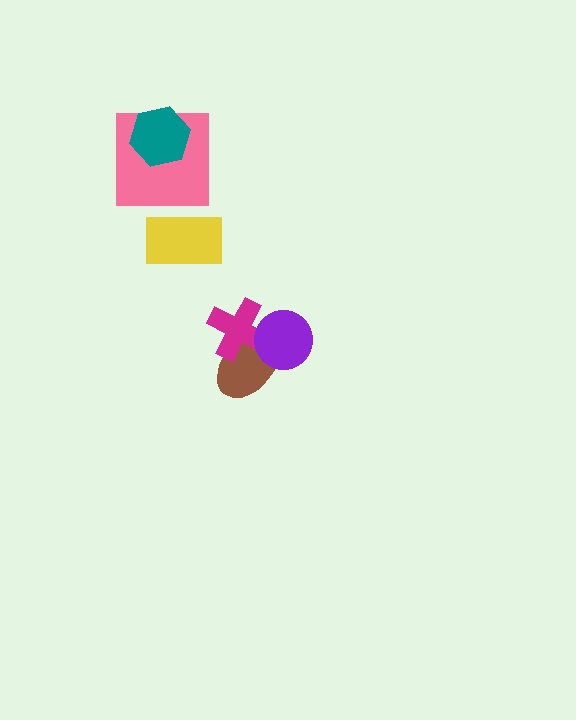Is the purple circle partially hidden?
No, no other shape covers it.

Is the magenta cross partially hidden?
Yes, it is partially covered by another shape.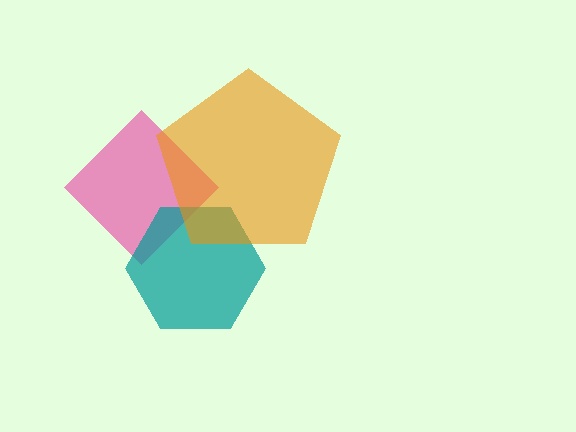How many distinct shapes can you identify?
There are 3 distinct shapes: a pink diamond, a teal hexagon, an orange pentagon.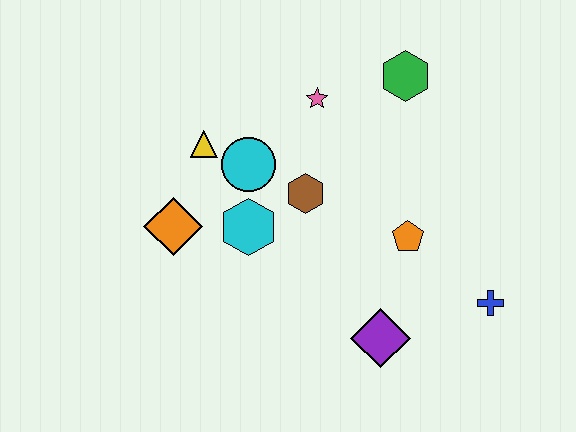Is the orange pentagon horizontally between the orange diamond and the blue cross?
Yes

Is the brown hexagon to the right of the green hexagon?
No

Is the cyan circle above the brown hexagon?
Yes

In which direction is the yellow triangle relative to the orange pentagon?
The yellow triangle is to the left of the orange pentagon.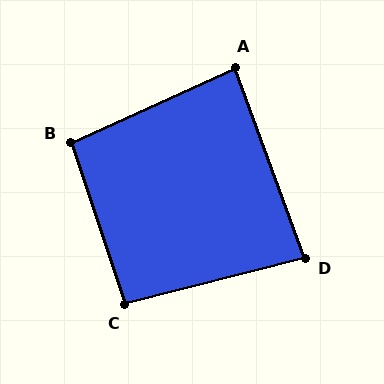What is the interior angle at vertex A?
Approximately 86 degrees (approximately right).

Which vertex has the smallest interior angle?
D, at approximately 84 degrees.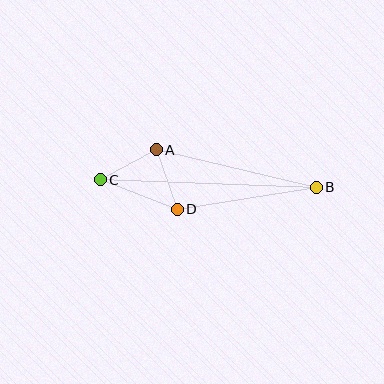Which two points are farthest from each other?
Points B and C are farthest from each other.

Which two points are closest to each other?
Points A and D are closest to each other.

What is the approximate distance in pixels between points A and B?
The distance between A and B is approximately 164 pixels.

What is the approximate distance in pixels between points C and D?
The distance between C and D is approximately 82 pixels.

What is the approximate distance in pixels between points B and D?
The distance between B and D is approximately 141 pixels.